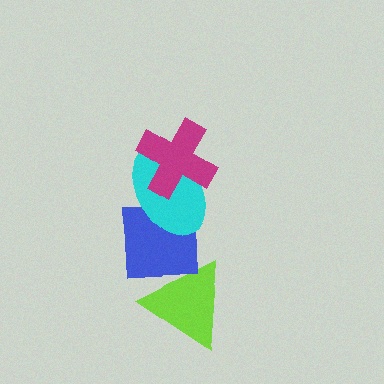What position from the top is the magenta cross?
The magenta cross is 1st from the top.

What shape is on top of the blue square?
The cyan ellipse is on top of the blue square.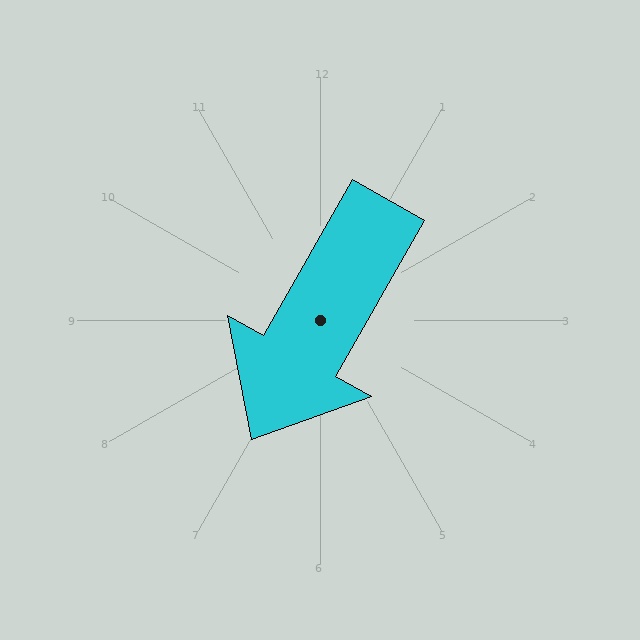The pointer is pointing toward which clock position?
Roughly 7 o'clock.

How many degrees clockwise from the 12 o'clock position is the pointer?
Approximately 210 degrees.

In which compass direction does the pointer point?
Southwest.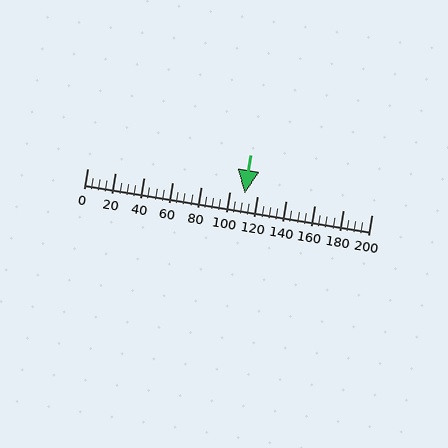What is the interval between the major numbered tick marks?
The major tick marks are spaced 20 units apart.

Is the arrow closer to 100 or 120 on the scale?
The arrow is closer to 120.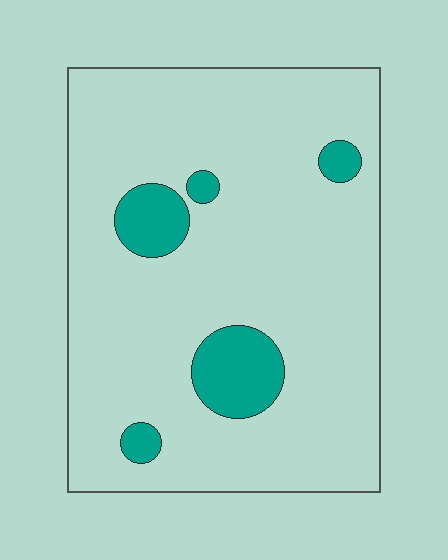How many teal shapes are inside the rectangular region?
5.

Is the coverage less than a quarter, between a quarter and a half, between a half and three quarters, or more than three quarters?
Less than a quarter.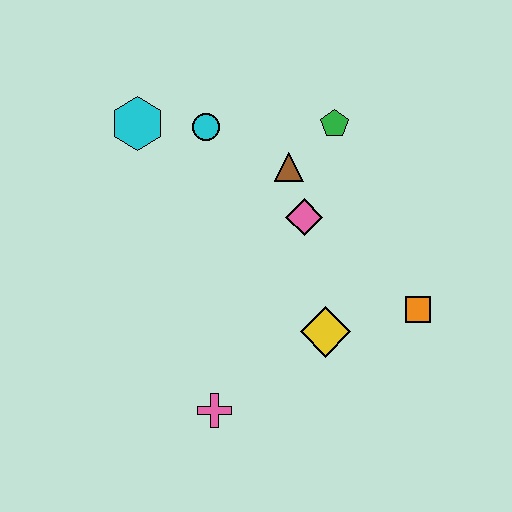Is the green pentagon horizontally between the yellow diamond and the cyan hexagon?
No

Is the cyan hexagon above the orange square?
Yes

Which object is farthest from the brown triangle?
The pink cross is farthest from the brown triangle.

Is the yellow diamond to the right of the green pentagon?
No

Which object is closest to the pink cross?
The yellow diamond is closest to the pink cross.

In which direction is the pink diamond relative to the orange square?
The pink diamond is to the left of the orange square.